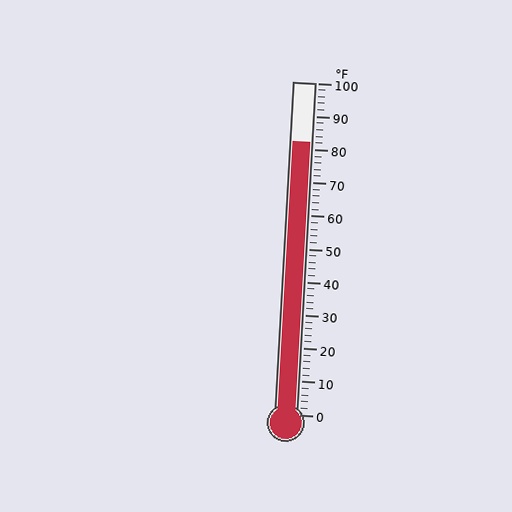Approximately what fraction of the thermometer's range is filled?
The thermometer is filled to approximately 80% of its range.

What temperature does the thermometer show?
The thermometer shows approximately 82°F.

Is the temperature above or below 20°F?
The temperature is above 20°F.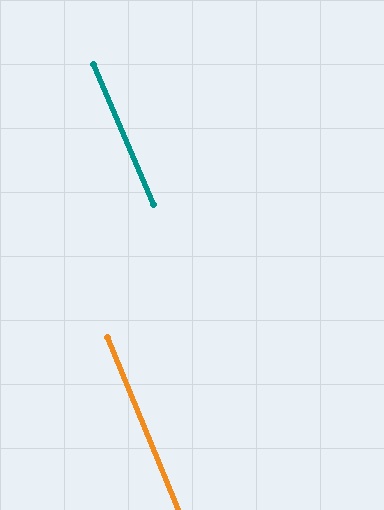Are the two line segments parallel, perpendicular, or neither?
Parallel — their directions differ by only 1.2°.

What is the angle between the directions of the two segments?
Approximately 1 degree.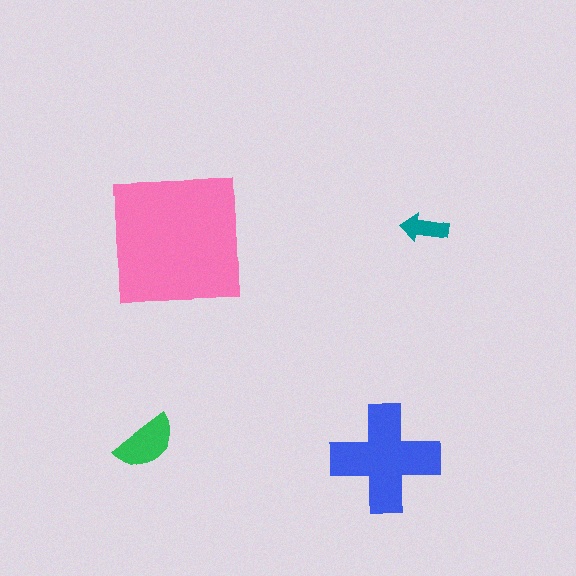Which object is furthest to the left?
The green semicircle is leftmost.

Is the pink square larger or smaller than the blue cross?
Larger.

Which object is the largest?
The pink square.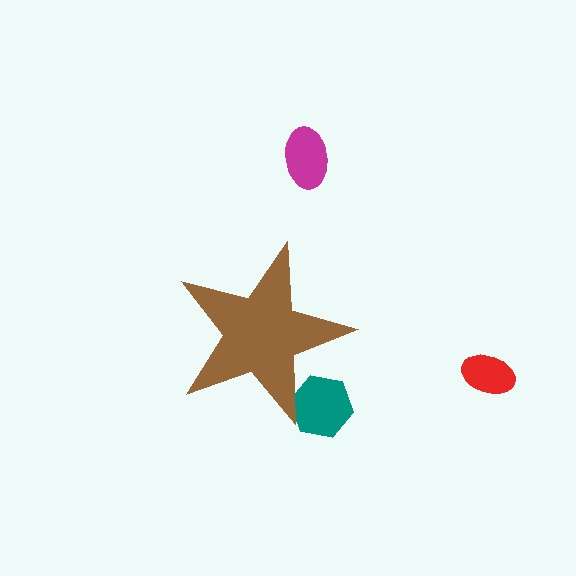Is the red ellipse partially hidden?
No, the red ellipse is fully visible.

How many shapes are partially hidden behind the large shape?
1 shape is partially hidden.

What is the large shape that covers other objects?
A brown star.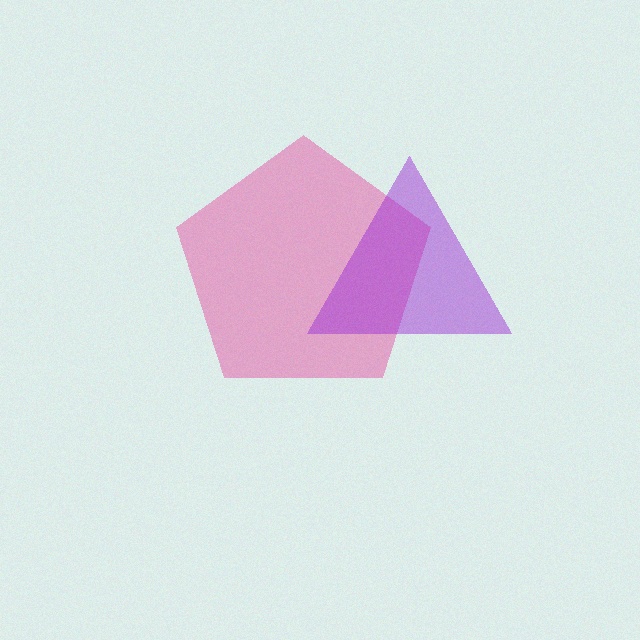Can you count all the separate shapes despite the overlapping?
Yes, there are 2 separate shapes.